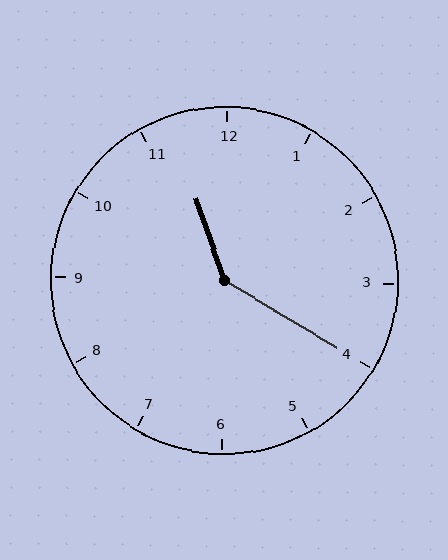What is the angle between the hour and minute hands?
Approximately 140 degrees.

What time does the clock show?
11:20.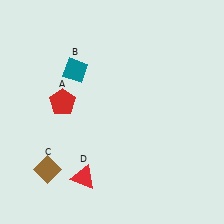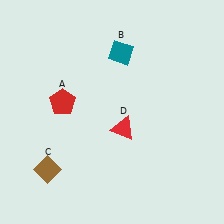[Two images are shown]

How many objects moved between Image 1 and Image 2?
2 objects moved between the two images.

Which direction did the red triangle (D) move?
The red triangle (D) moved up.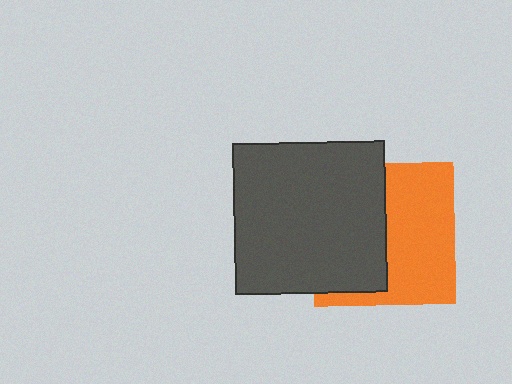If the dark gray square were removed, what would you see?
You would see the complete orange square.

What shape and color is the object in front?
The object in front is a dark gray square.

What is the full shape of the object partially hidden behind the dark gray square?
The partially hidden object is an orange square.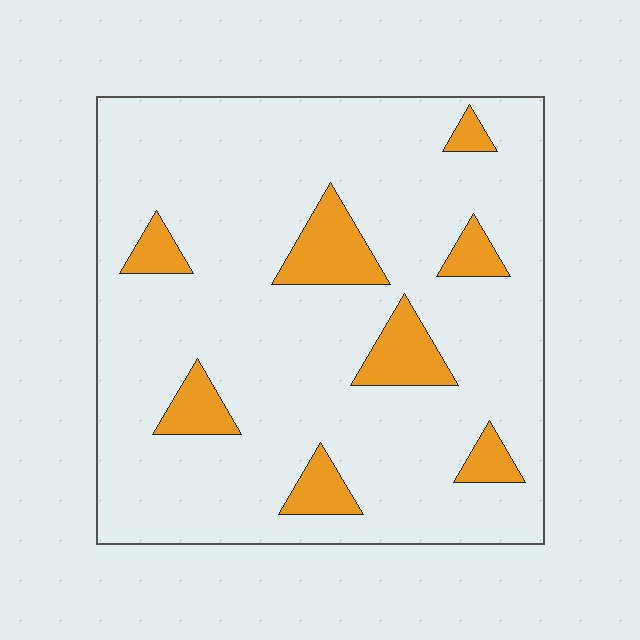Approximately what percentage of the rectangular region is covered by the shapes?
Approximately 15%.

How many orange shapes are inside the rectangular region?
8.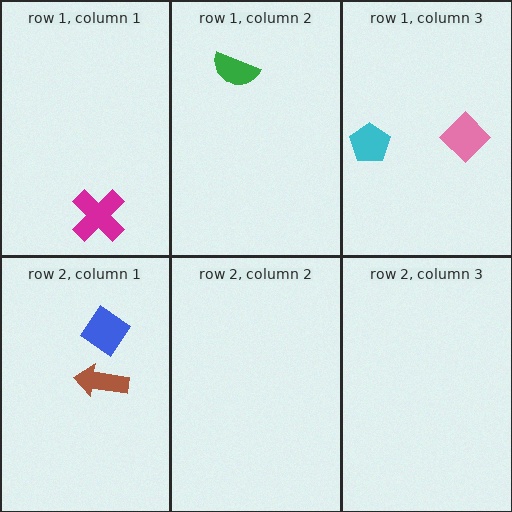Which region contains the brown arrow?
The row 2, column 1 region.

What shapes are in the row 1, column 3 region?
The pink diamond, the cyan pentagon.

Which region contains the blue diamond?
The row 2, column 1 region.